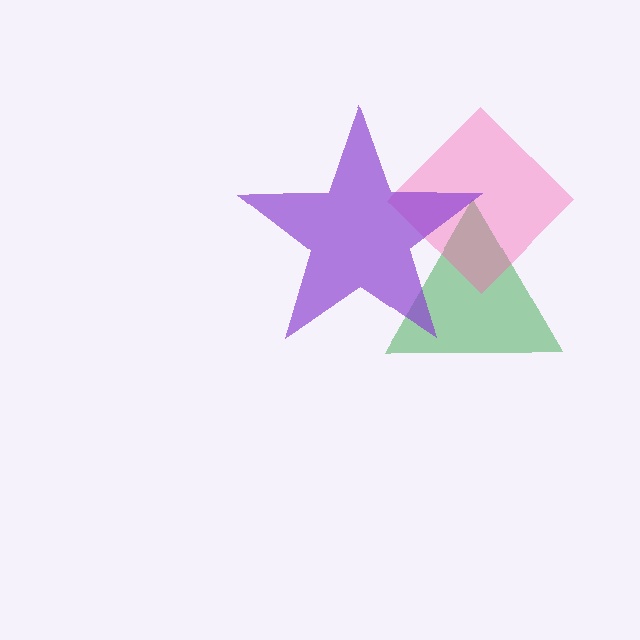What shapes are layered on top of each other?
The layered shapes are: a green triangle, a pink diamond, a purple star.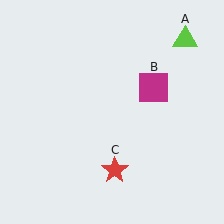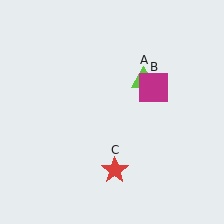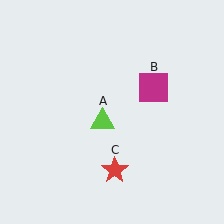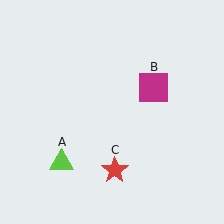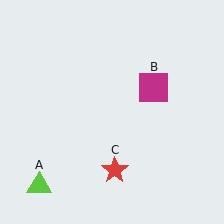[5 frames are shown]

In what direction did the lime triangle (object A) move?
The lime triangle (object A) moved down and to the left.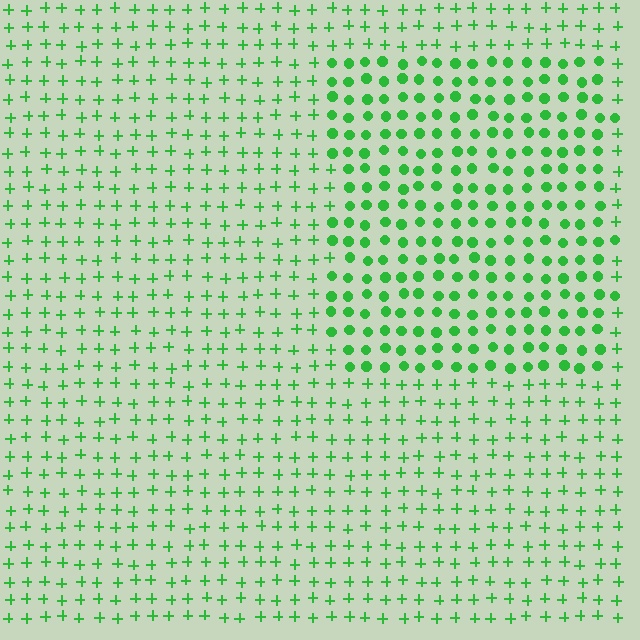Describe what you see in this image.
The image is filled with small green elements arranged in a uniform grid. A rectangle-shaped region contains circles, while the surrounding area contains plus signs. The boundary is defined purely by the change in element shape.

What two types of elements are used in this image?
The image uses circles inside the rectangle region and plus signs outside it.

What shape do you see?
I see a rectangle.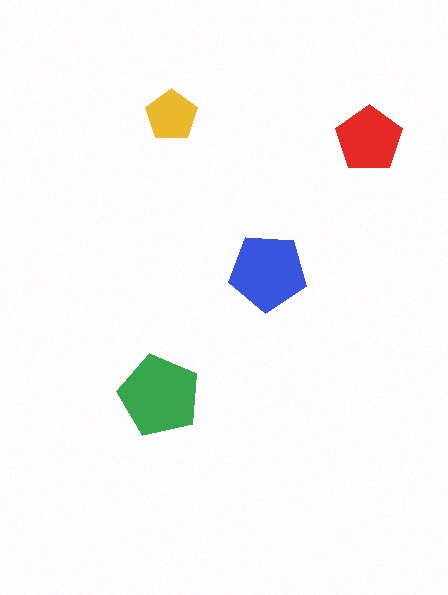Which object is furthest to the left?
The green pentagon is leftmost.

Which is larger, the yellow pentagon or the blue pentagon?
The blue one.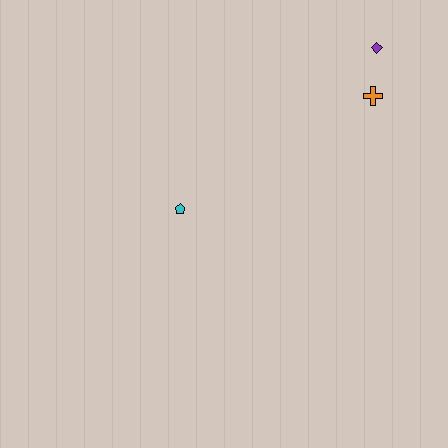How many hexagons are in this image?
There are no hexagons.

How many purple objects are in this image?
There is 1 purple object.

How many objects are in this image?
There are 3 objects.